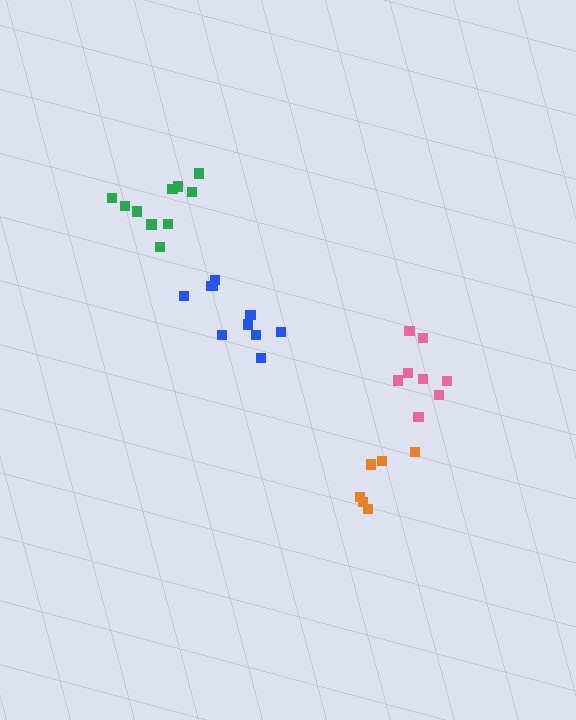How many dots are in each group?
Group 1: 10 dots, Group 2: 10 dots, Group 3: 8 dots, Group 4: 6 dots (34 total).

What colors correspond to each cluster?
The clusters are colored: blue, green, pink, orange.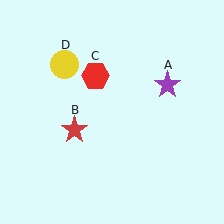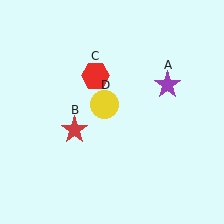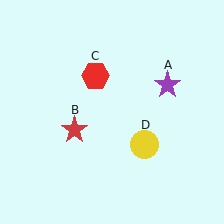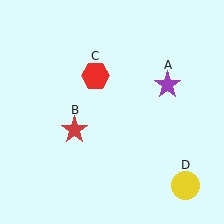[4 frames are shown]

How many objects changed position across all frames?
1 object changed position: yellow circle (object D).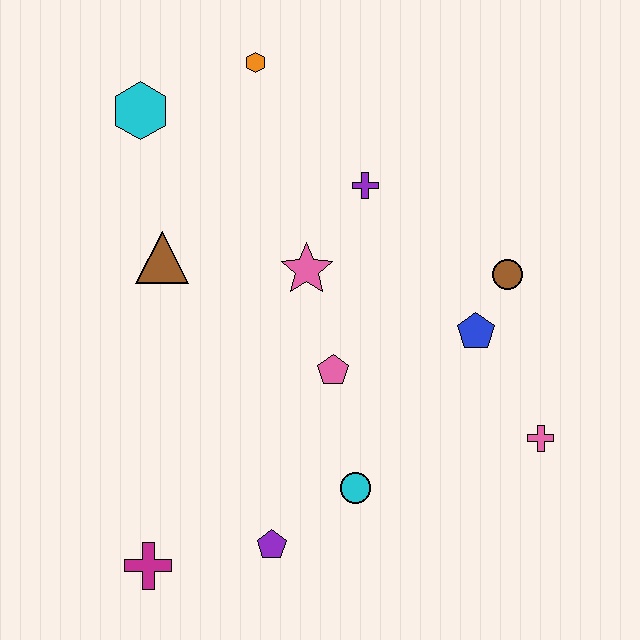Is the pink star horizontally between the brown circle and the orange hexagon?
Yes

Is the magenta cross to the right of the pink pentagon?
No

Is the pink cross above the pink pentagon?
No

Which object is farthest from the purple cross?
The magenta cross is farthest from the purple cross.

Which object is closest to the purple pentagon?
The cyan circle is closest to the purple pentagon.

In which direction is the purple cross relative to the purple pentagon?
The purple cross is above the purple pentagon.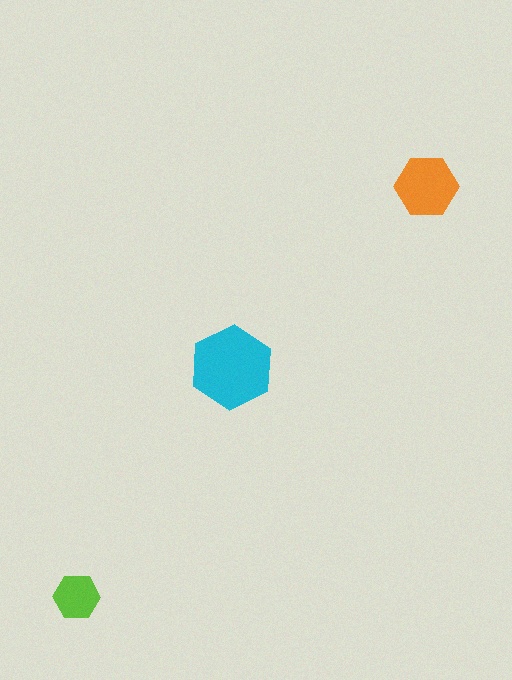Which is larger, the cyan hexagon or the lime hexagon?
The cyan one.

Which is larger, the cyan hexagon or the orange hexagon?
The cyan one.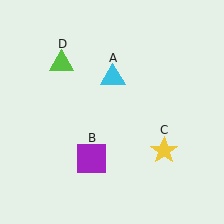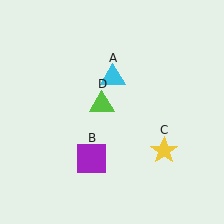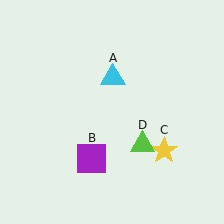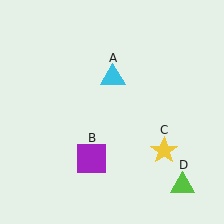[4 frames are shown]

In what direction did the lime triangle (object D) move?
The lime triangle (object D) moved down and to the right.